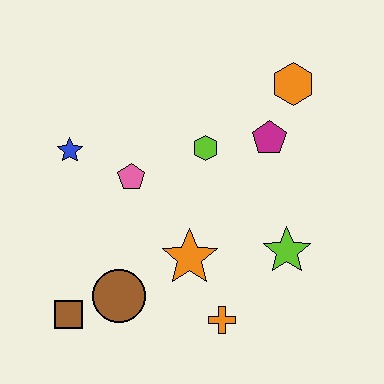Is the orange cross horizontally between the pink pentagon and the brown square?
No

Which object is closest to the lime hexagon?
The magenta pentagon is closest to the lime hexagon.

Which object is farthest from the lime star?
The blue star is farthest from the lime star.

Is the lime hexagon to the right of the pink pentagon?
Yes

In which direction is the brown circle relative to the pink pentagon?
The brown circle is below the pink pentagon.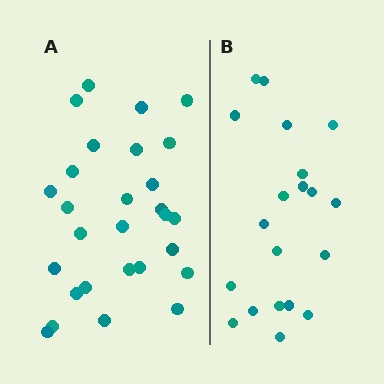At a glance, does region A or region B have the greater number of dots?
Region A (the left region) has more dots.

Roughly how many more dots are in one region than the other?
Region A has roughly 8 or so more dots than region B.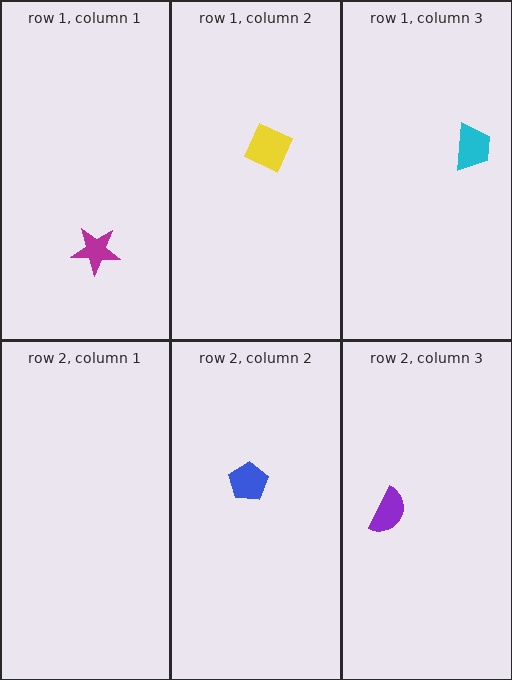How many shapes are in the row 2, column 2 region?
1.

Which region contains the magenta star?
The row 1, column 1 region.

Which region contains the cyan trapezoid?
The row 1, column 3 region.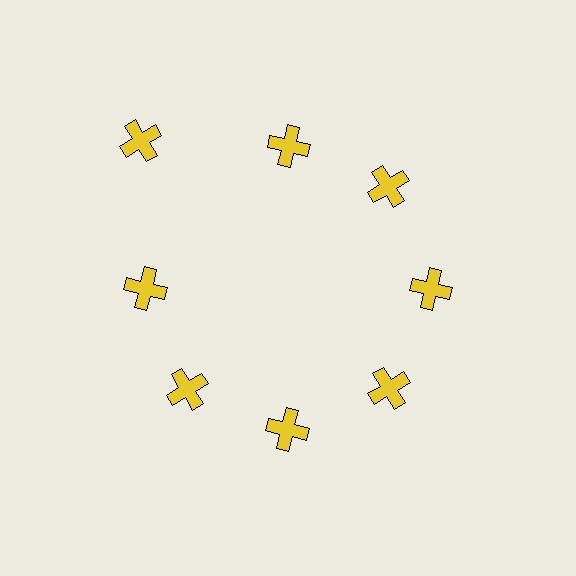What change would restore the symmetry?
The symmetry would be restored by moving it inward, back onto the ring so that all 8 crosses sit at equal angles and equal distance from the center.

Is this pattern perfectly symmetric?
No. The 8 yellow crosses are arranged in a ring, but one element near the 10 o'clock position is pushed outward from the center, breaking the 8-fold rotational symmetry.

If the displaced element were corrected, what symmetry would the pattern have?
It would have 8-fold rotational symmetry — the pattern would map onto itself every 45 degrees.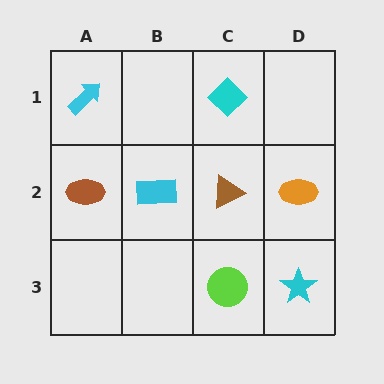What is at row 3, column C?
A lime circle.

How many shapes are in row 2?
4 shapes.